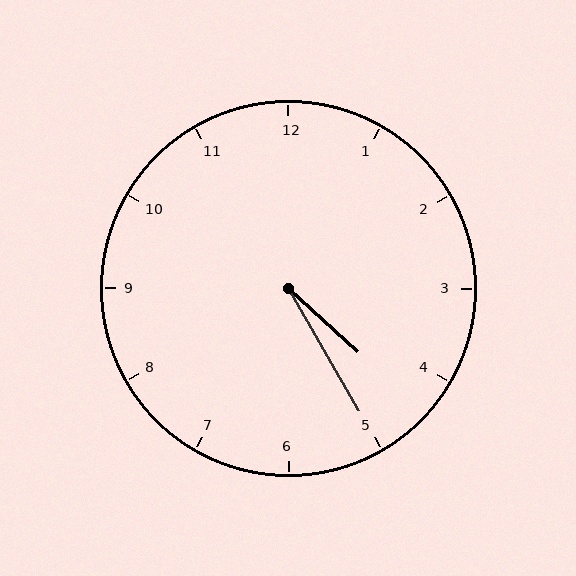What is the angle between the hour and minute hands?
Approximately 18 degrees.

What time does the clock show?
4:25.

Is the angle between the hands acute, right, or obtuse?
It is acute.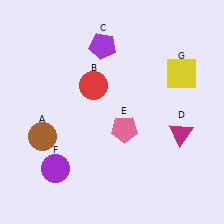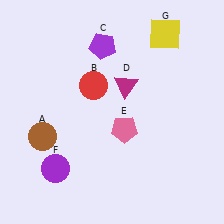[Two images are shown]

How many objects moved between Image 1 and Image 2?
2 objects moved between the two images.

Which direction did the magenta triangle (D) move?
The magenta triangle (D) moved left.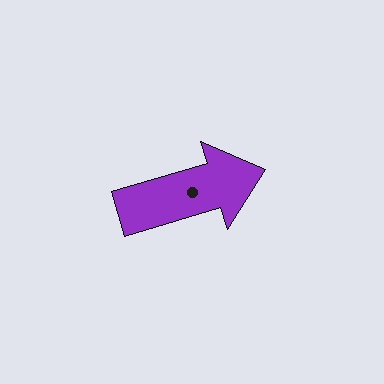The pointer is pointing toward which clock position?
Roughly 2 o'clock.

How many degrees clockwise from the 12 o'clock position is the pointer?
Approximately 73 degrees.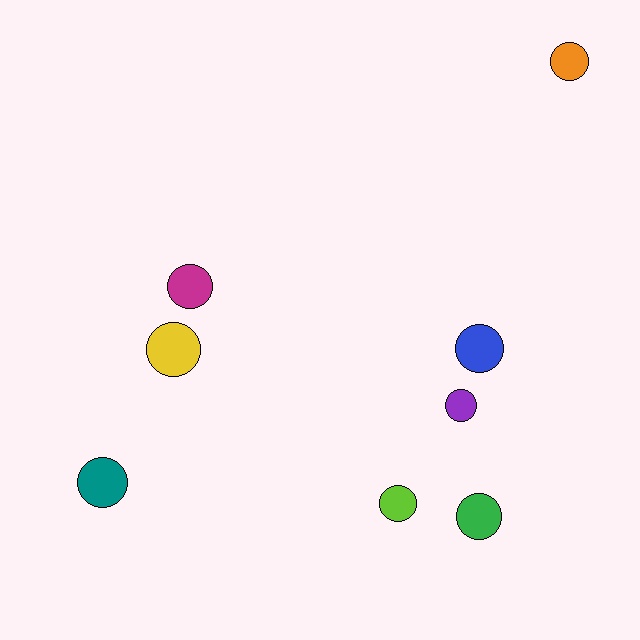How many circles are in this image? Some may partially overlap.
There are 8 circles.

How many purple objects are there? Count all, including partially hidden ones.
There is 1 purple object.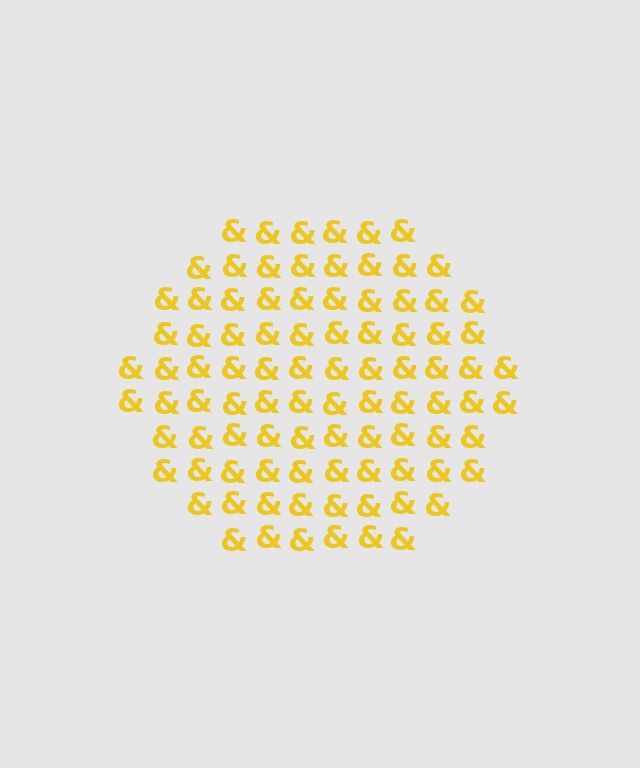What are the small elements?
The small elements are ampersands.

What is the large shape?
The large shape is a hexagon.